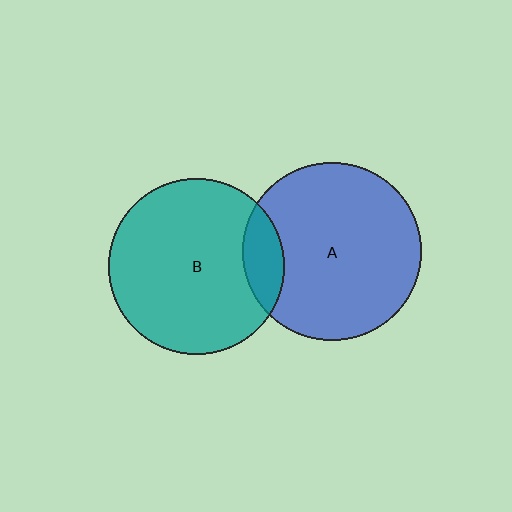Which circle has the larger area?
Circle A (blue).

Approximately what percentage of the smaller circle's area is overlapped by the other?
Approximately 15%.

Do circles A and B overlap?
Yes.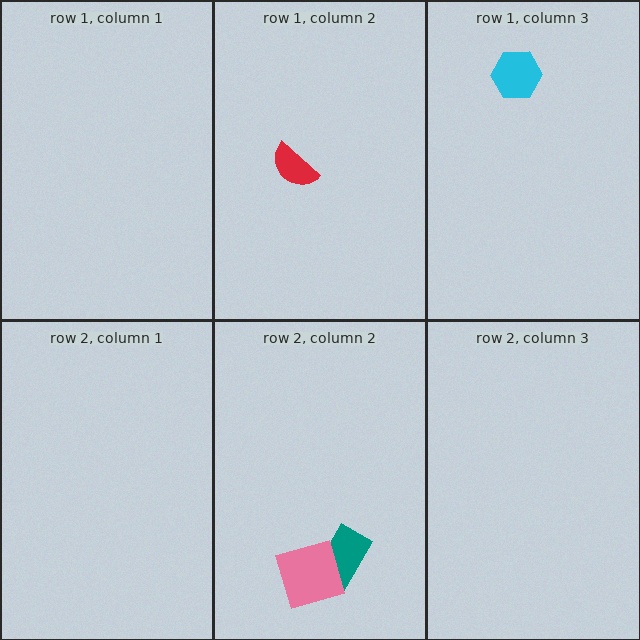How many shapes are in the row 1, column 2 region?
1.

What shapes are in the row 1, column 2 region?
The red semicircle.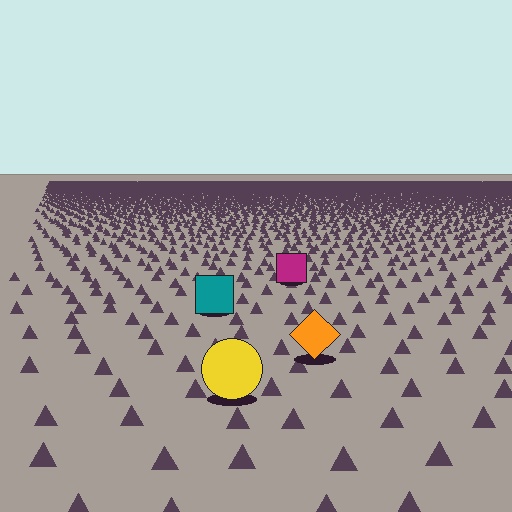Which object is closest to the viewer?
The yellow circle is closest. The texture marks near it are larger and more spread out.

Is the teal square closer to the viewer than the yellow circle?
No. The yellow circle is closer — you can tell from the texture gradient: the ground texture is coarser near it.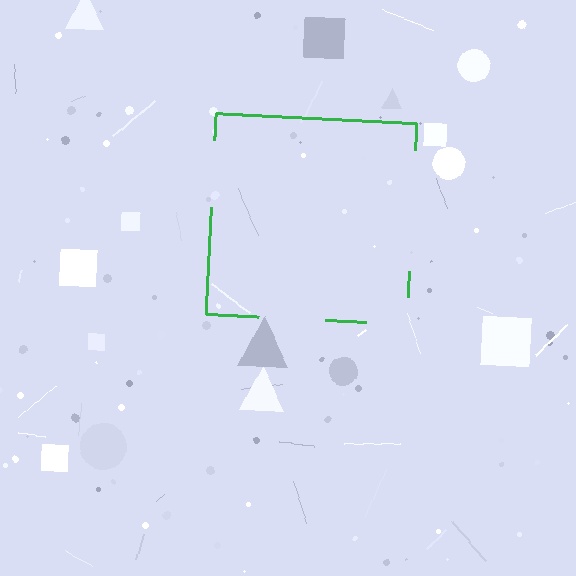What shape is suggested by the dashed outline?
The dashed outline suggests a square.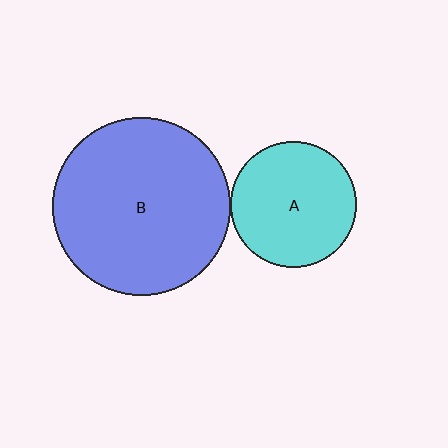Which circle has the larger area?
Circle B (blue).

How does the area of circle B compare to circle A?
Approximately 2.0 times.